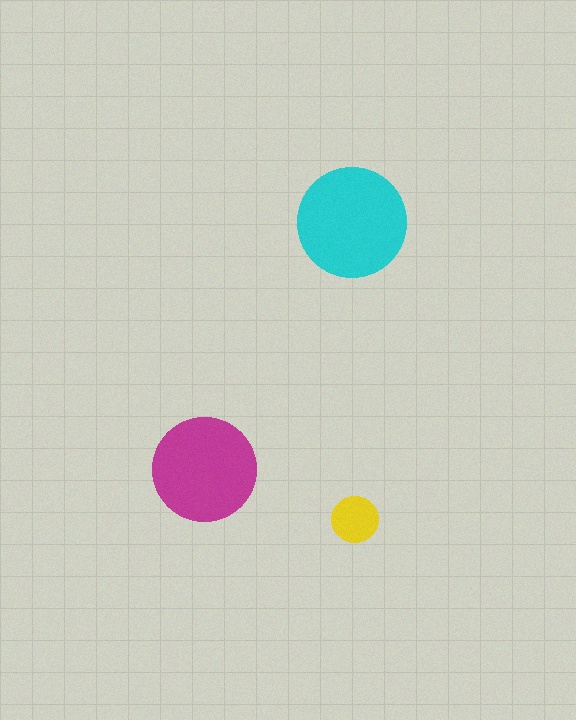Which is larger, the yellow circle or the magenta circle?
The magenta one.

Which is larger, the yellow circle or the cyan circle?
The cyan one.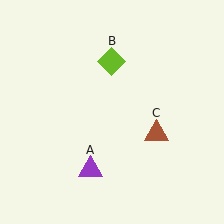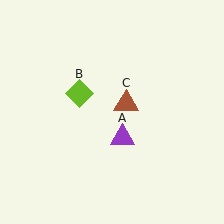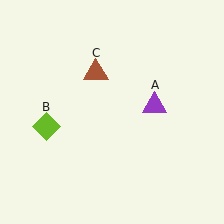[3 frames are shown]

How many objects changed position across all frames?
3 objects changed position: purple triangle (object A), lime diamond (object B), brown triangle (object C).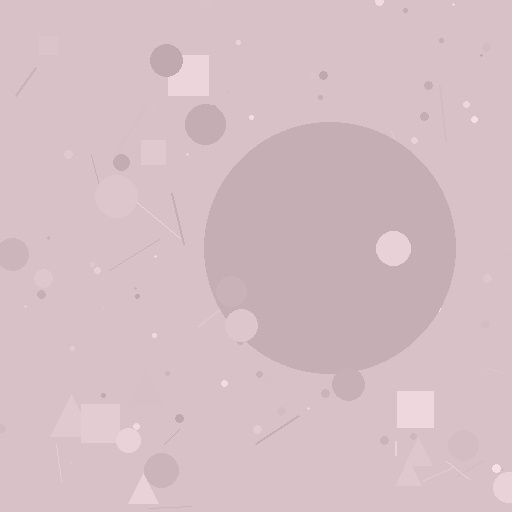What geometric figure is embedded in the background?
A circle is embedded in the background.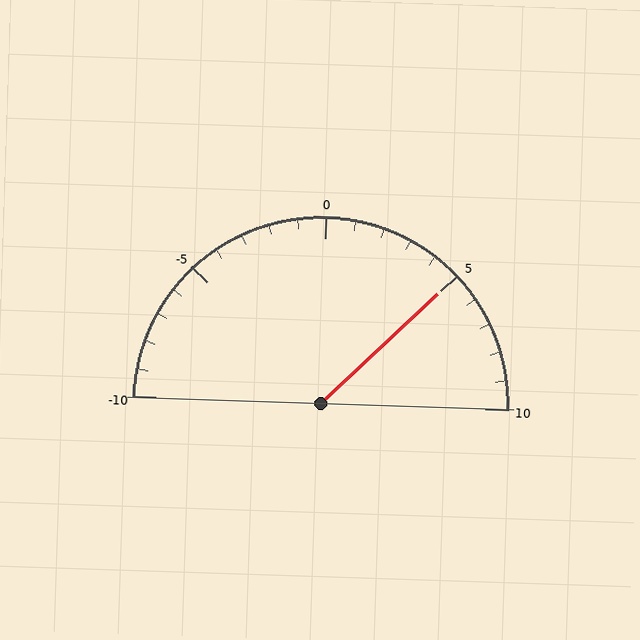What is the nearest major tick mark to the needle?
The nearest major tick mark is 5.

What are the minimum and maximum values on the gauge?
The gauge ranges from -10 to 10.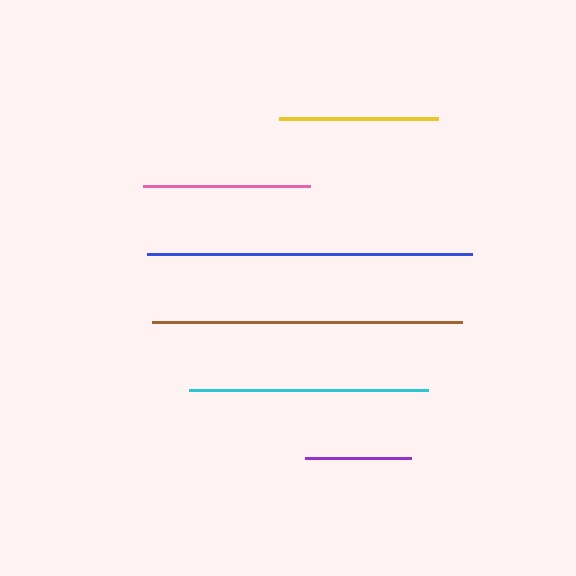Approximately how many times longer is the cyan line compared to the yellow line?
The cyan line is approximately 1.5 times the length of the yellow line.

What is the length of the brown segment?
The brown segment is approximately 310 pixels long.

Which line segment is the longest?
The blue line is the longest at approximately 326 pixels.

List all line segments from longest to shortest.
From longest to shortest: blue, brown, cyan, pink, yellow, purple.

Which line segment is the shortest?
The purple line is the shortest at approximately 106 pixels.